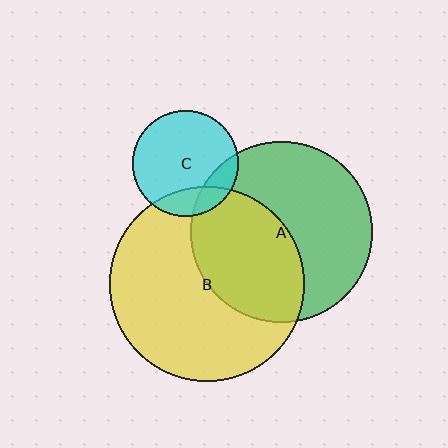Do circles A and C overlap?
Yes.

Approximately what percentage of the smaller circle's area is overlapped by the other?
Approximately 15%.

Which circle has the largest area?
Circle B (yellow).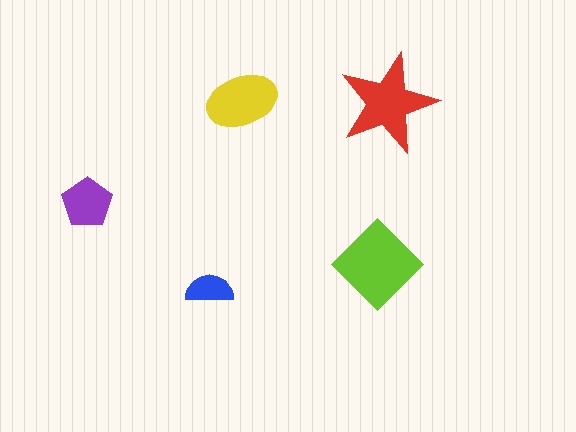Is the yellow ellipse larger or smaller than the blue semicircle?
Larger.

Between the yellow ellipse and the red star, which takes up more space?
The red star.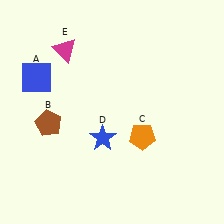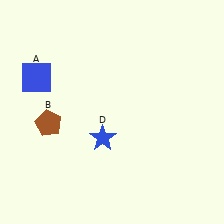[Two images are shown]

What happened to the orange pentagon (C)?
The orange pentagon (C) was removed in Image 2. It was in the bottom-right area of Image 1.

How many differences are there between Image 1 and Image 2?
There are 2 differences between the two images.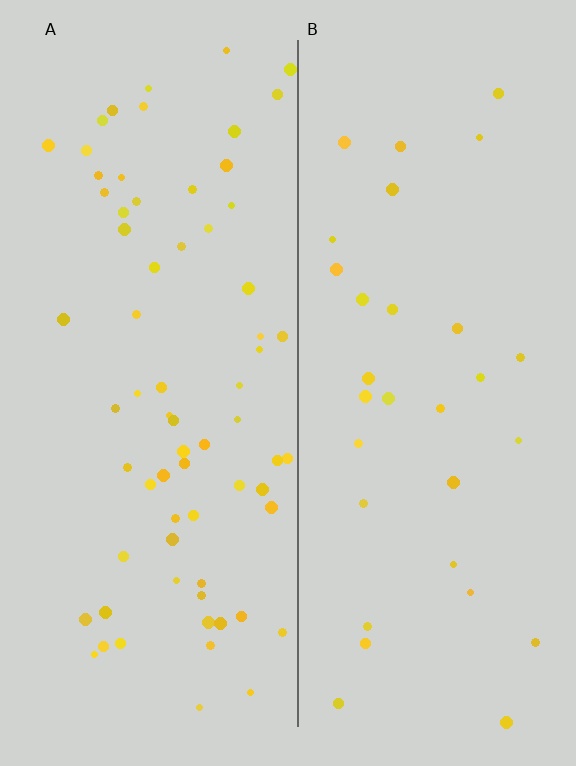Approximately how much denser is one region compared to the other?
Approximately 2.2× — region A over region B.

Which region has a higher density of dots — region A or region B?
A (the left).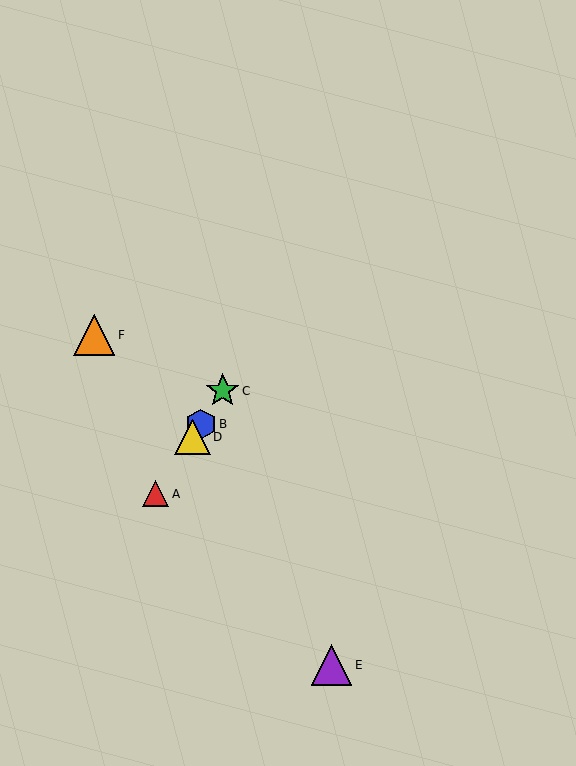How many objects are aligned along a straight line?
4 objects (A, B, C, D) are aligned along a straight line.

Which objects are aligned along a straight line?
Objects A, B, C, D are aligned along a straight line.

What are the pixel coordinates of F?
Object F is at (94, 335).